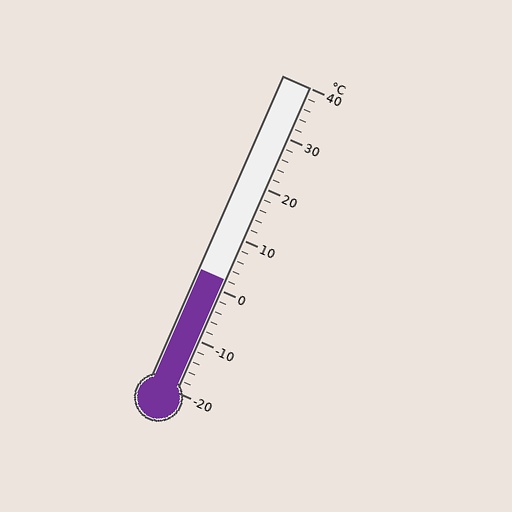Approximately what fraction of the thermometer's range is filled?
The thermometer is filled to approximately 35% of its range.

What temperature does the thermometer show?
The thermometer shows approximately 2°C.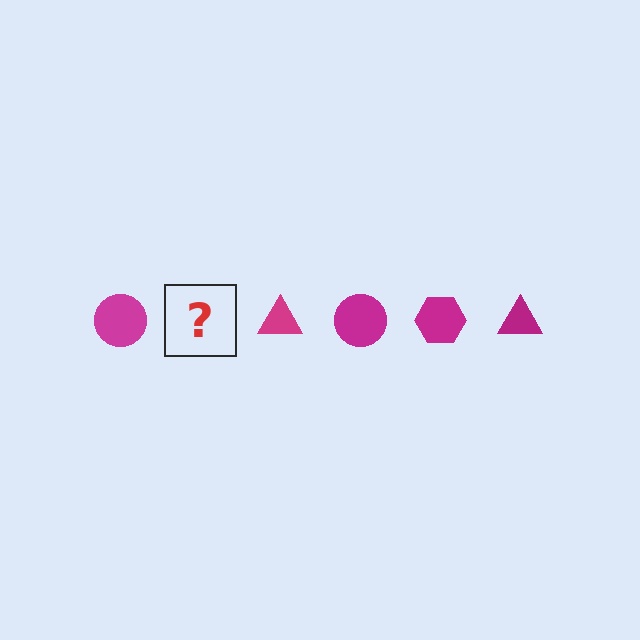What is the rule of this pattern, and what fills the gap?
The rule is that the pattern cycles through circle, hexagon, triangle shapes in magenta. The gap should be filled with a magenta hexagon.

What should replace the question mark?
The question mark should be replaced with a magenta hexagon.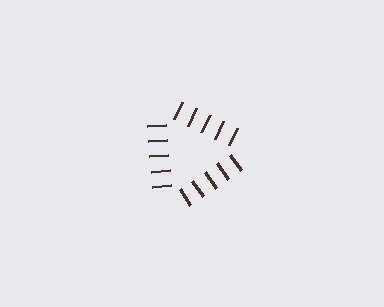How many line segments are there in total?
15 — 5 along each of the 3 edges.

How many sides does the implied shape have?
3 sides — the line-ends trace a triangle.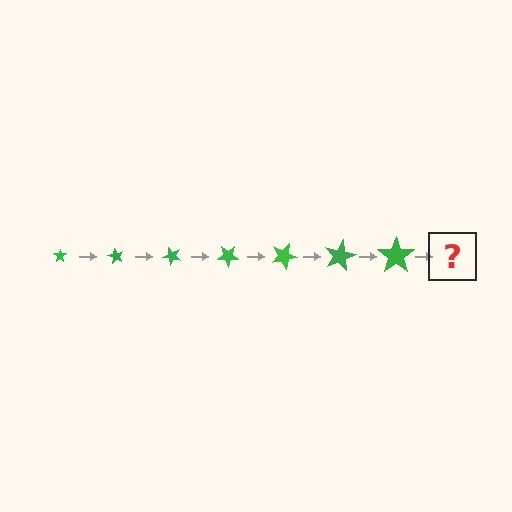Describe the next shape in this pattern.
It should be a star, larger than the previous one and rotated 420 degrees from the start.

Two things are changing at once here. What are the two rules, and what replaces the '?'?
The two rules are that the star grows larger each step and it rotates 60 degrees each step. The '?' should be a star, larger than the previous one and rotated 420 degrees from the start.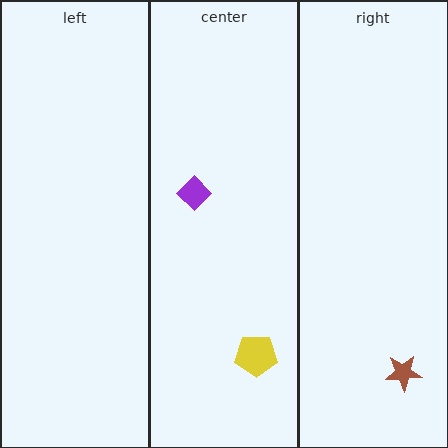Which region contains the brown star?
The right region.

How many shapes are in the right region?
1.